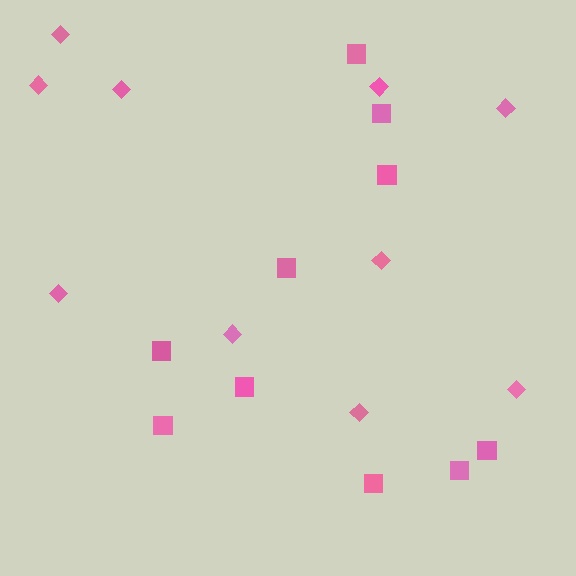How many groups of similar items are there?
There are 2 groups: one group of diamonds (10) and one group of squares (10).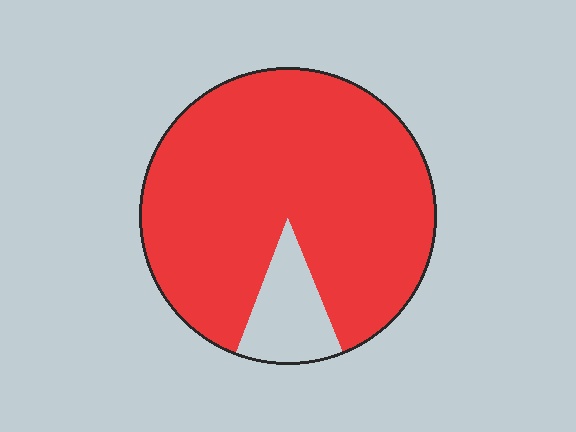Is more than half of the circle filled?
Yes.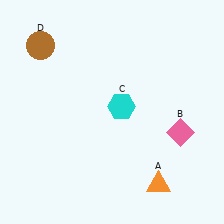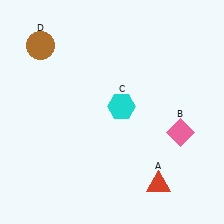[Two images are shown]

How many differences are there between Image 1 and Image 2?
There is 1 difference between the two images.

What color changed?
The triangle (A) changed from orange in Image 1 to red in Image 2.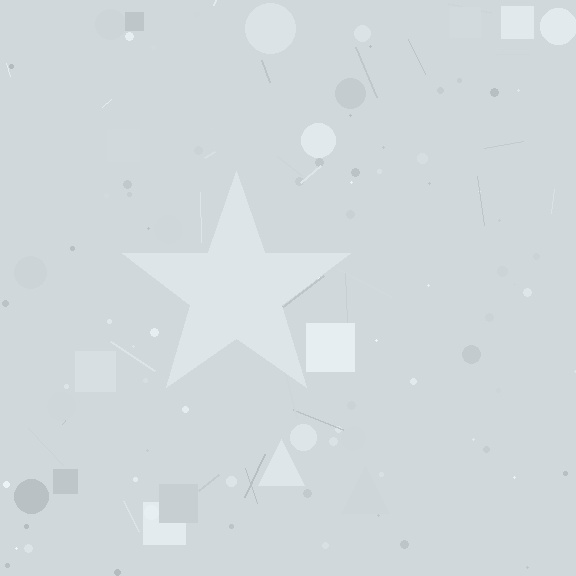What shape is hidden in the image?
A star is hidden in the image.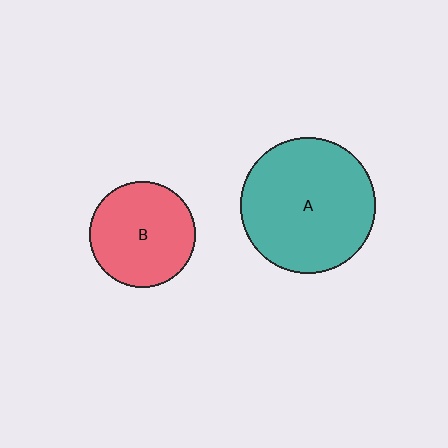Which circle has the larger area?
Circle A (teal).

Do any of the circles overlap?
No, none of the circles overlap.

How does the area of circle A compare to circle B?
Approximately 1.6 times.